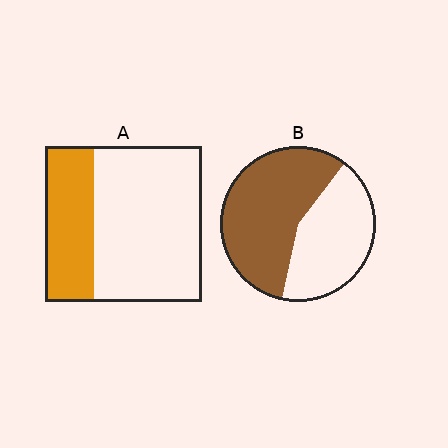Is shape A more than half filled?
No.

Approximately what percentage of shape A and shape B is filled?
A is approximately 30% and B is approximately 55%.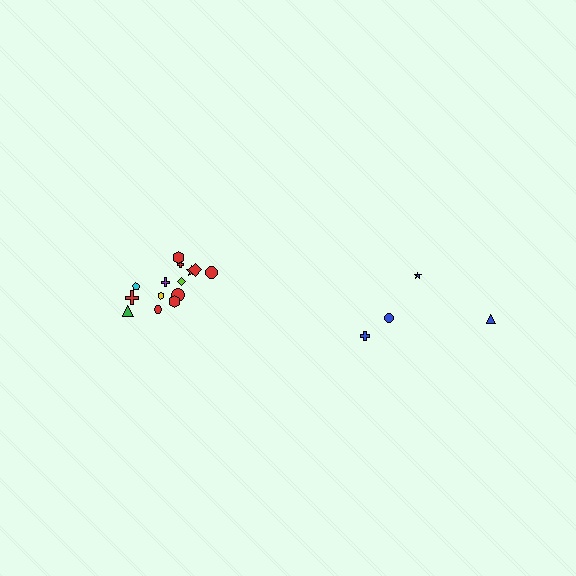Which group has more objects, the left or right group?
The left group.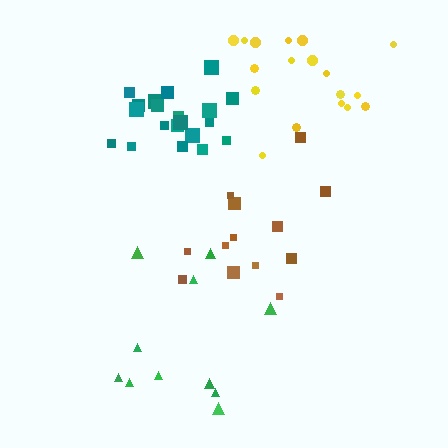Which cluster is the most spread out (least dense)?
Green.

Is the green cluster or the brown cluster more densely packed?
Brown.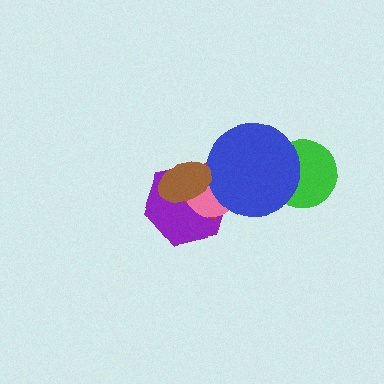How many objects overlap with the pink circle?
4 objects overlap with the pink circle.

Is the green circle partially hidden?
Yes, it is partially covered by another shape.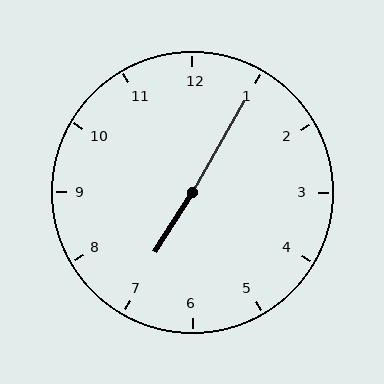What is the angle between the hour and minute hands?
Approximately 178 degrees.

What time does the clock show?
7:05.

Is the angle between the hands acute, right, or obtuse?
It is obtuse.